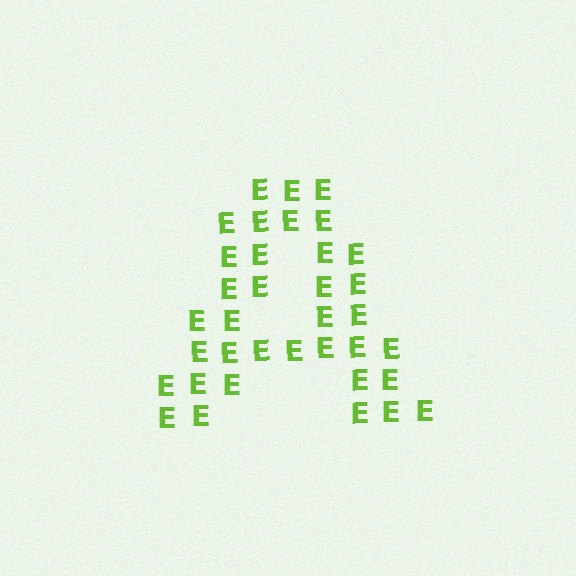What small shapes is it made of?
It is made of small letter E's.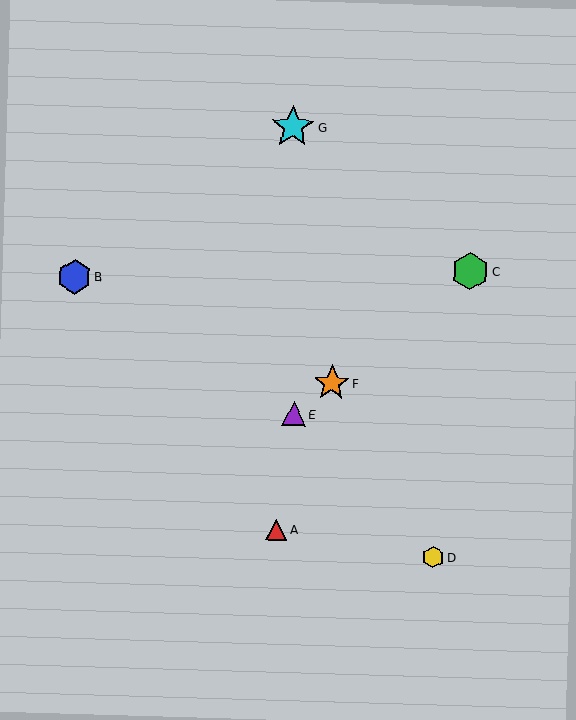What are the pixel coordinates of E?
Object E is at (294, 414).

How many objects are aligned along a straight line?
3 objects (C, E, F) are aligned along a straight line.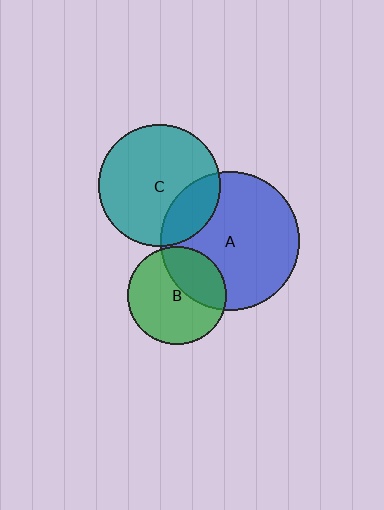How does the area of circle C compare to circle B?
Approximately 1.5 times.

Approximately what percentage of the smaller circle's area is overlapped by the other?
Approximately 35%.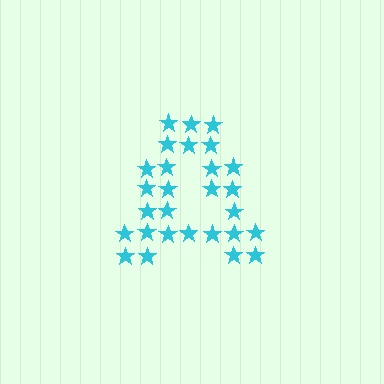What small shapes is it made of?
It is made of small stars.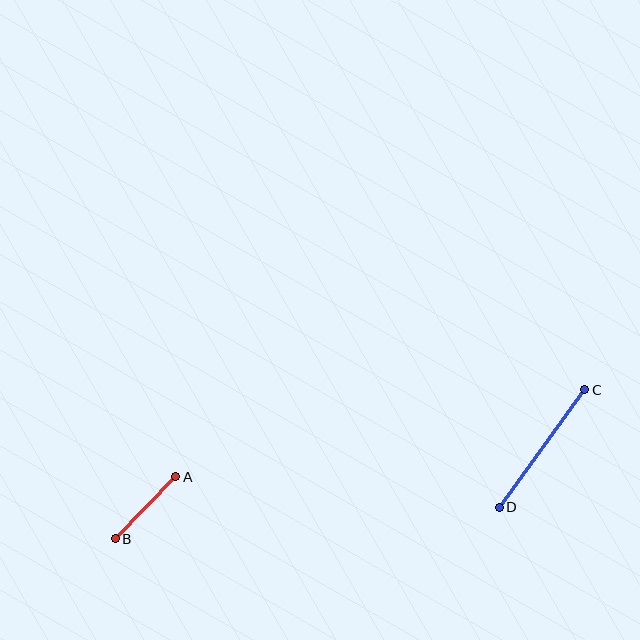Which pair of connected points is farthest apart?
Points C and D are farthest apart.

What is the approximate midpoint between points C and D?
The midpoint is at approximately (542, 449) pixels.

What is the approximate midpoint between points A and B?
The midpoint is at approximately (145, 508) pixels.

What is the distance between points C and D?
The distance is approximately 146 pixels.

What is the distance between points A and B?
The distance is approximately 87 pixels.